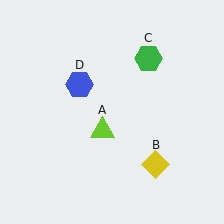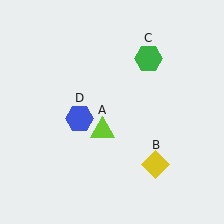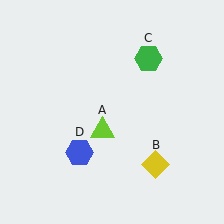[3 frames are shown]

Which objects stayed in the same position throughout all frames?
Lime triangle (object A) and yellow diamond (object B) and green hexagon (object C) remained stationary.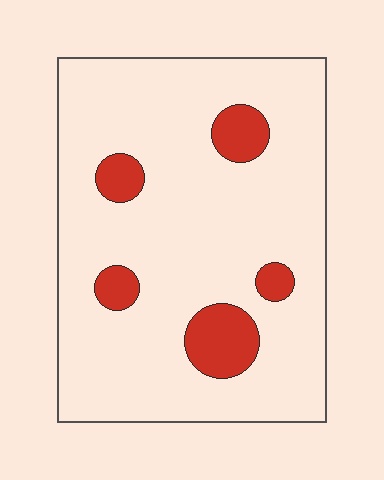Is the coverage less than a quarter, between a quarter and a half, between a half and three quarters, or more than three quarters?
Less than a quarter.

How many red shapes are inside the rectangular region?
5.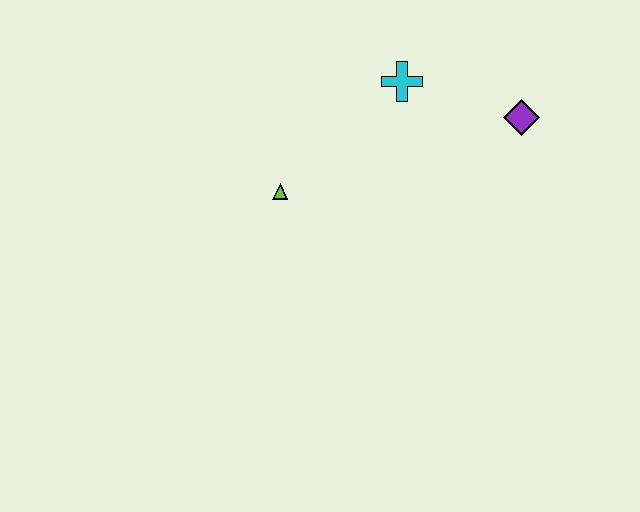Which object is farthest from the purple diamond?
The lime triangle is farthest from the purple diamond.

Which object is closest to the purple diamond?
The cyan cross is closest to the purple diamond.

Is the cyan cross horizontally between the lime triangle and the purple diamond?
Yes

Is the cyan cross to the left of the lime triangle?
No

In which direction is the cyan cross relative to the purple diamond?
The cyan cross is to the left of the purple diamond.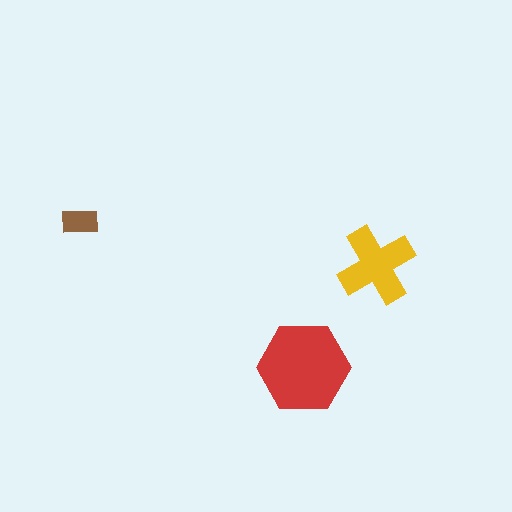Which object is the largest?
The red hexagon.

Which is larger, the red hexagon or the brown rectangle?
The red hexagon.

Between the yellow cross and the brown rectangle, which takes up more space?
The yellow cross.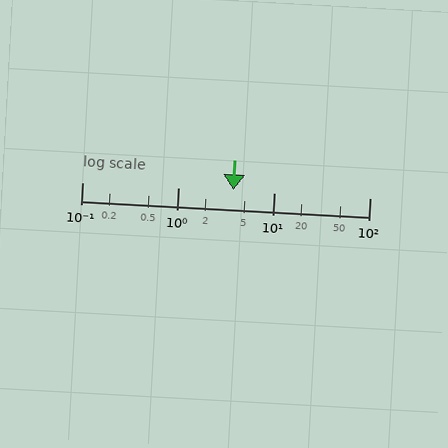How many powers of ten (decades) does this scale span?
The scale spans 3 decades, from 0.1 to 100.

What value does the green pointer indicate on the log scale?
The pointer indicates approximately 3.8.